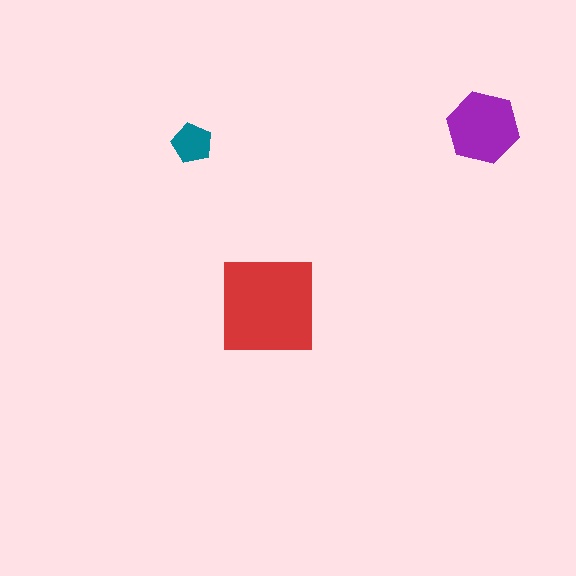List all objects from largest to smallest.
The red square, the purple hexagon, the teal pentagon.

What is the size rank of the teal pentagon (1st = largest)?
3rd.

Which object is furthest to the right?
The purple hexagon is rightmost.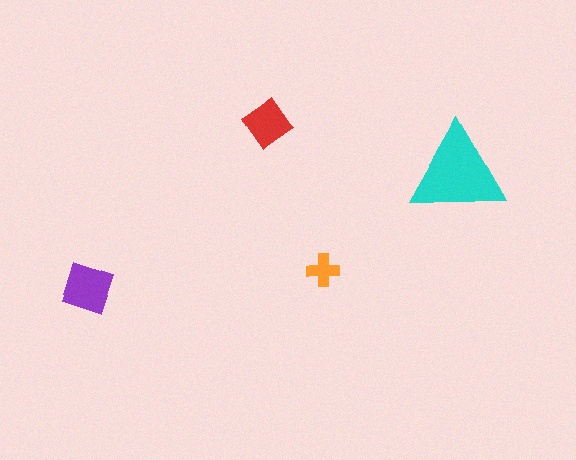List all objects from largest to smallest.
The cyan triangle, the purple square, the red diamond, the orange cross.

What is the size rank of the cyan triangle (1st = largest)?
1st.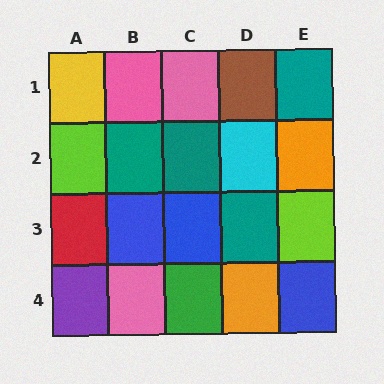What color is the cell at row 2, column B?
Teal.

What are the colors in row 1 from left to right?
Yellow, pink, pink, brown, teal.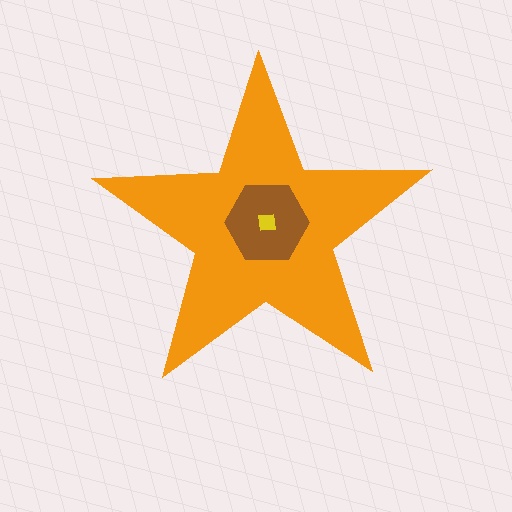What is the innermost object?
The yellow square.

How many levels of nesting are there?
3.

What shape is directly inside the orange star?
The brown hexagon.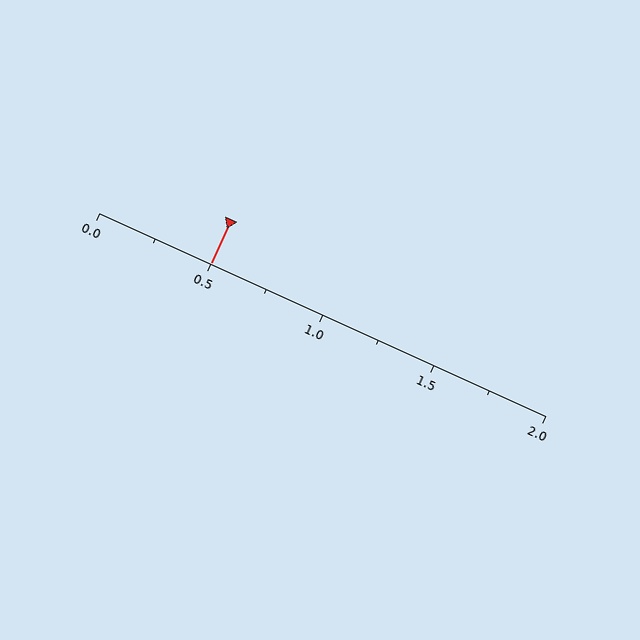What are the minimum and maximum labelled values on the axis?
The axis runs from 0.0 to 2.0.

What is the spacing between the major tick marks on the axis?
The major ticks are spaced 0.5 apart.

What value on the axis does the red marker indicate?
The marker indicates approximately 0.5.